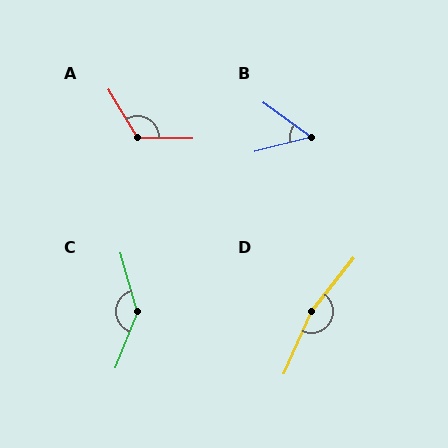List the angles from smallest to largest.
B (50°), A (122°), C (142°), D (165°).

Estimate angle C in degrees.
Approximately 142 degrees.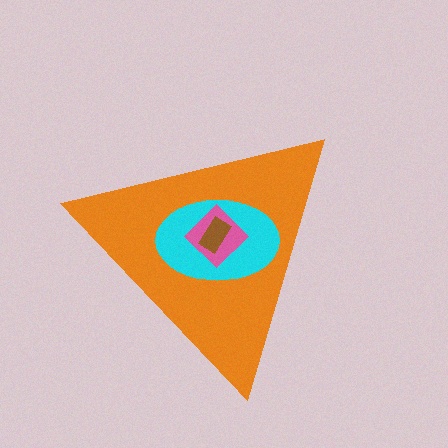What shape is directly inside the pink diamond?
The brown rectangle.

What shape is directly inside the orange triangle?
The cyan ellipse.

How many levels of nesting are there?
4.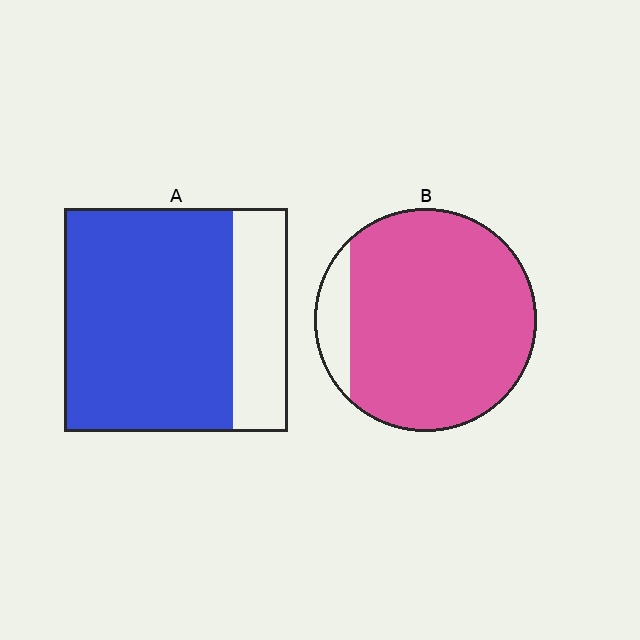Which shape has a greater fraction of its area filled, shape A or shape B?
Shape B.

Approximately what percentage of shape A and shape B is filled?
A is approximately 75% and B is approximately 90%.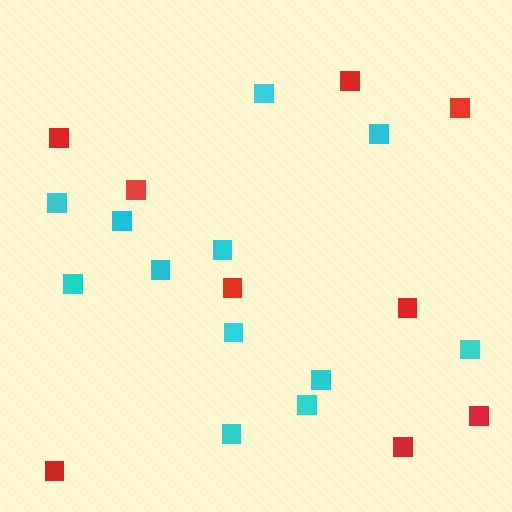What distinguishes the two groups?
There are 2 groups: one group of red squares (9) and one group of cyan squares (12).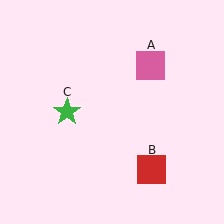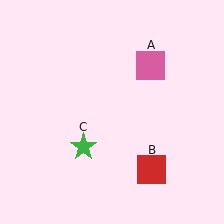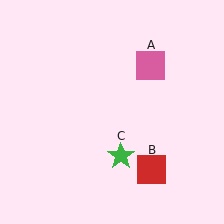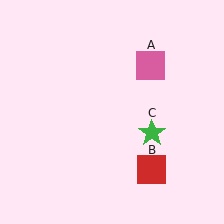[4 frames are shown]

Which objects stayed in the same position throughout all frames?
Pink square (object A) and red square (object B) remained stationary.